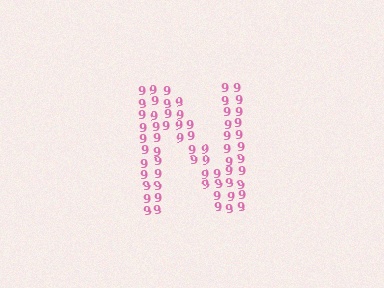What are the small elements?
The small elements are digit 9's.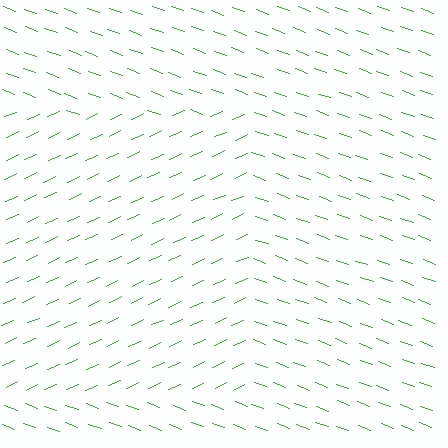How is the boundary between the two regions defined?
The boundary is defined purely by a change in line orientation (approximately 45 degrees difference). All lines are the same color and thickness.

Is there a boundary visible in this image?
Yes, there is a texture boundary formed by a change in line orientation.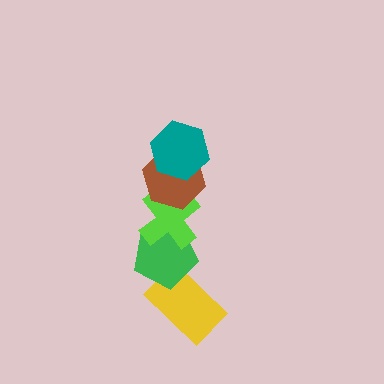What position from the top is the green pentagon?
The green pentagon is 4th from the top.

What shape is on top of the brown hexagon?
The teal hexagon is on top of the brown hexagon.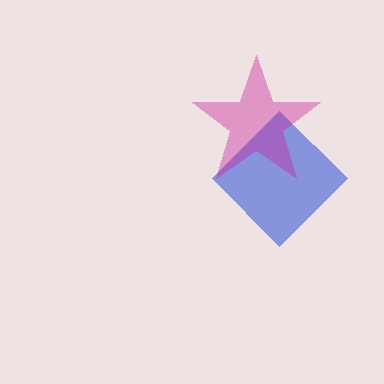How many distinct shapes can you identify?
There are 2 distinct shapes: a blue diamond, a magenta star.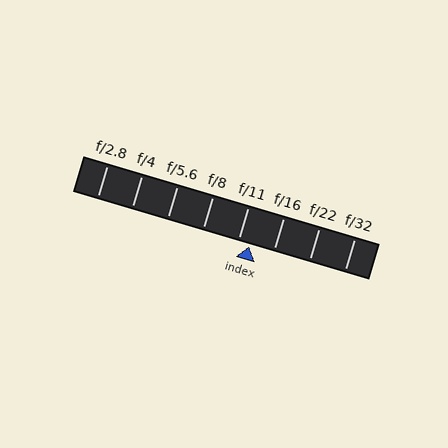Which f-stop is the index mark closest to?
The index mark is closest to f/11.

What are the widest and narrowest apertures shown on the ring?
The widest aperture shown is f/2.8 and the narrowest is f/32.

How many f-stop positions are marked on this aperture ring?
There are 8 f-stop positions marked.